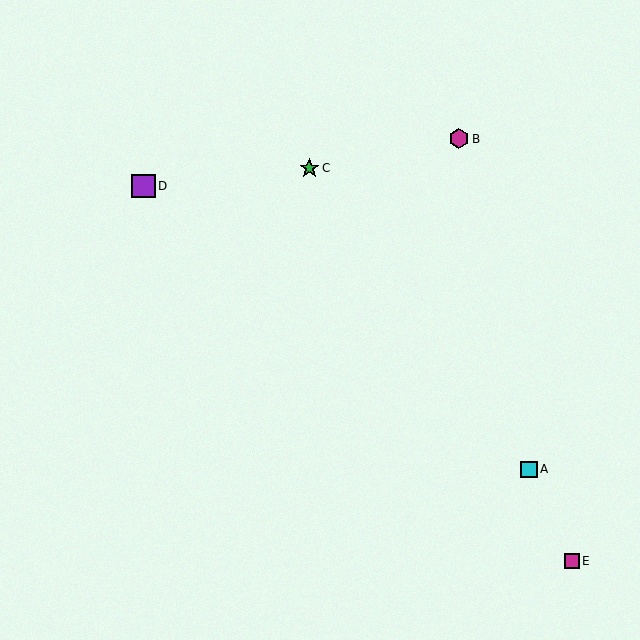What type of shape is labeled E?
Shape E is a magenta square.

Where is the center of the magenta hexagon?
The center of the magenta hexagon is at (459, 139).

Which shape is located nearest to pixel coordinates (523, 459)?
The cyan square (labeled A) at (529, 469) is nearest to that location.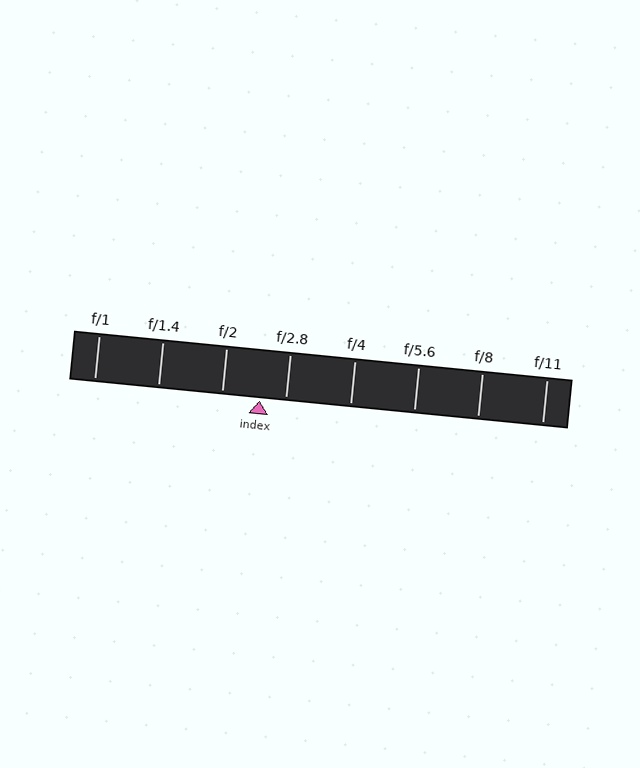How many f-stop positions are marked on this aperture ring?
There are 8 f-stop positions marked.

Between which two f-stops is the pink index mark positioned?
The index mark is between f/2 and f/2.8.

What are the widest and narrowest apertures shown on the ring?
The widest aperture shown is f/1 and the narrowest is f/11.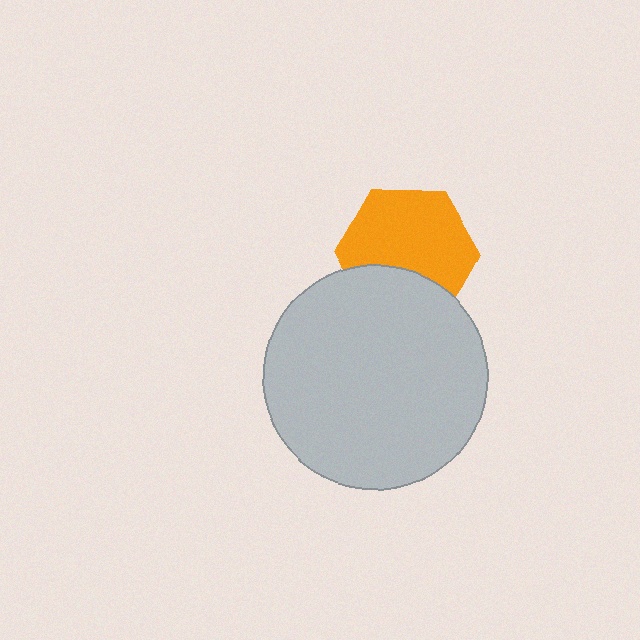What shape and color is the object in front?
The object in front is a light gray circle.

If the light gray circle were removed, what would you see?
You would see the complete orange hexagon.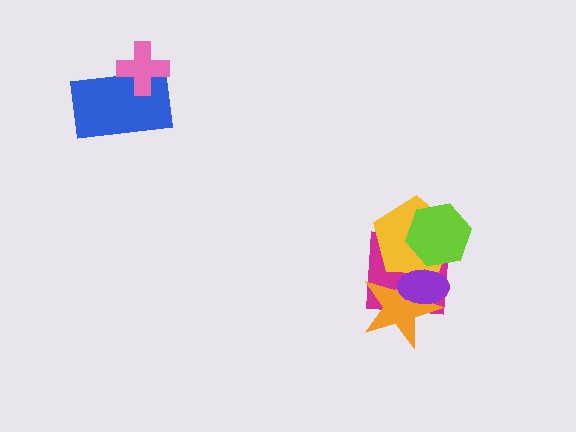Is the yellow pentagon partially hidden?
Yes, it is partially covered by another shape.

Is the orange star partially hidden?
Yes, it is partially covered by another shape.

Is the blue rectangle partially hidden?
Yes, it is partially covered by another shape.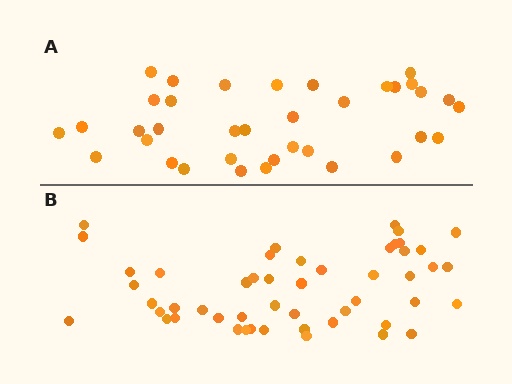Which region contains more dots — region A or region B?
Region B (the bottom region) has more dots.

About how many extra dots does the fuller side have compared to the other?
Region B has approximately 15 more dots than region A.